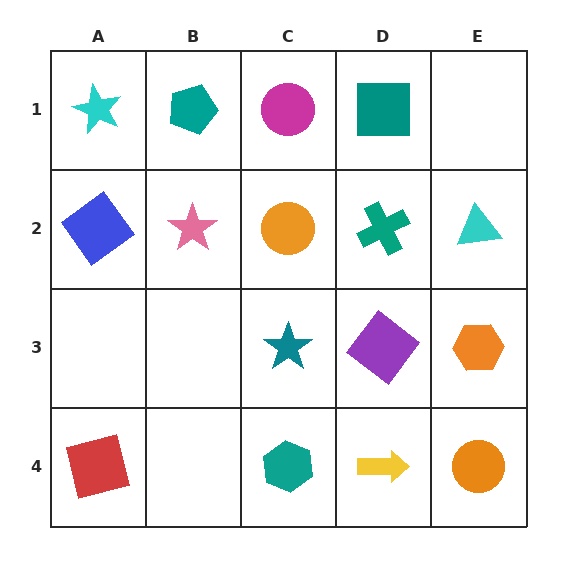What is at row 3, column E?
An orange hexagon.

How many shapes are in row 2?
5 shapes.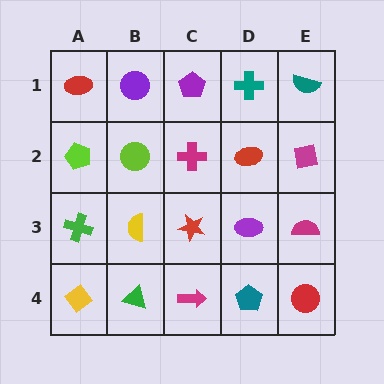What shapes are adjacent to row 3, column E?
A magenta square (row 2, column E), a red circle (row 4, column E), a purple ellipse (row 3, column D).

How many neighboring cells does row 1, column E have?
2.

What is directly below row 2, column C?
A red star.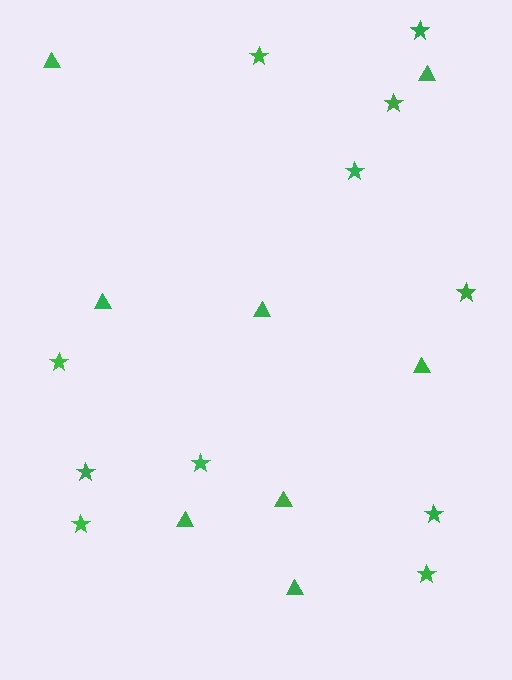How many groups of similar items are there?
There are 2 groups: one group of triangles (8) and one group of stars (11).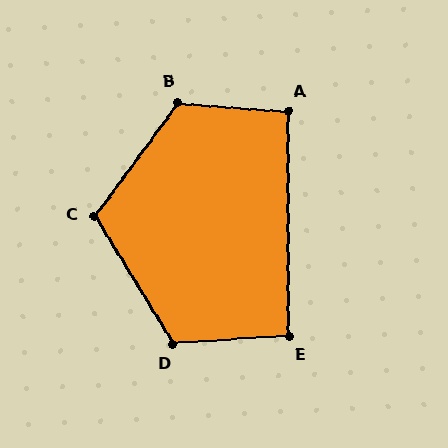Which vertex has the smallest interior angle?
E, at approximately 93 degrees.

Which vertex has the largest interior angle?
B, at approximately 122 degrees.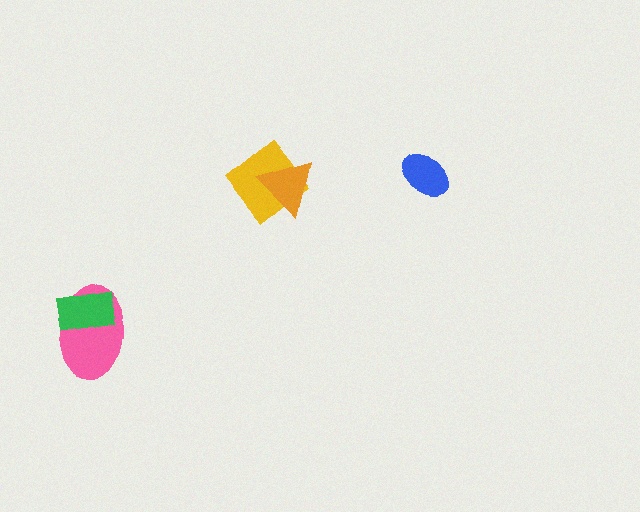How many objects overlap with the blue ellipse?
0 objects overlap with the blue ellipse.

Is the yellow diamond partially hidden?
Yes, it is partially covered by another shape.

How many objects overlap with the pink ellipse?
1 object overlaps with the pink ellipse.